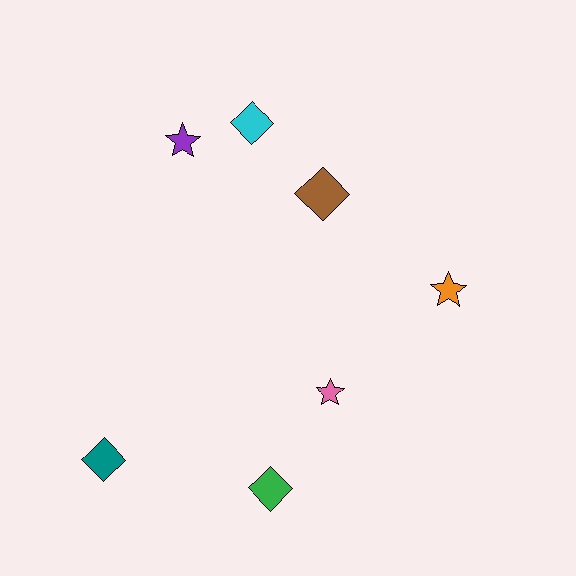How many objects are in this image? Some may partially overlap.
There are 7 objects.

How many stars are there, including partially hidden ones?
There are 3 stars.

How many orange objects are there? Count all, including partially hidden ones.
There is 1 orange object.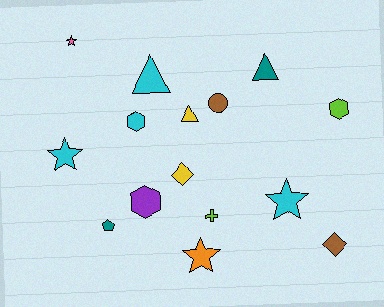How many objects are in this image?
There are 15 objects.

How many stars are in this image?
There are 4 stars.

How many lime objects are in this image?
There are 2 lime objects.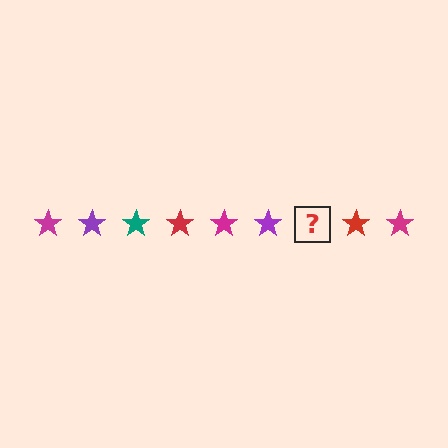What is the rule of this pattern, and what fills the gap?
The rule is that the pattern cycles through magenta, purple, teal, red stars. The gap should be filled with a teal star.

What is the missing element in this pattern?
The missing element is a teal star.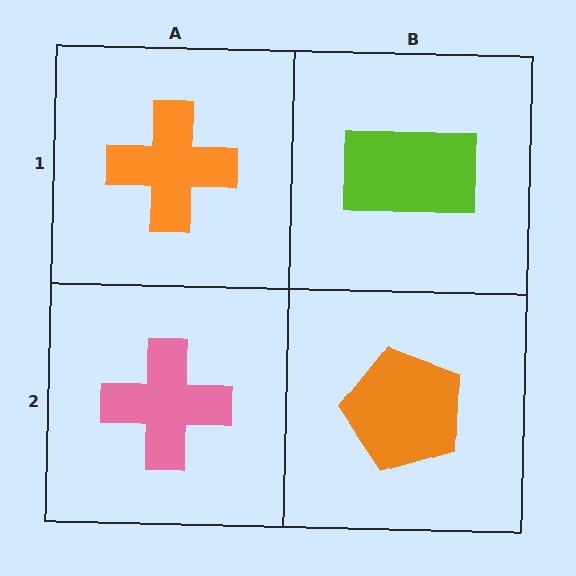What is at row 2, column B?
An orange pentagon.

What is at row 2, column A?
A pink cross.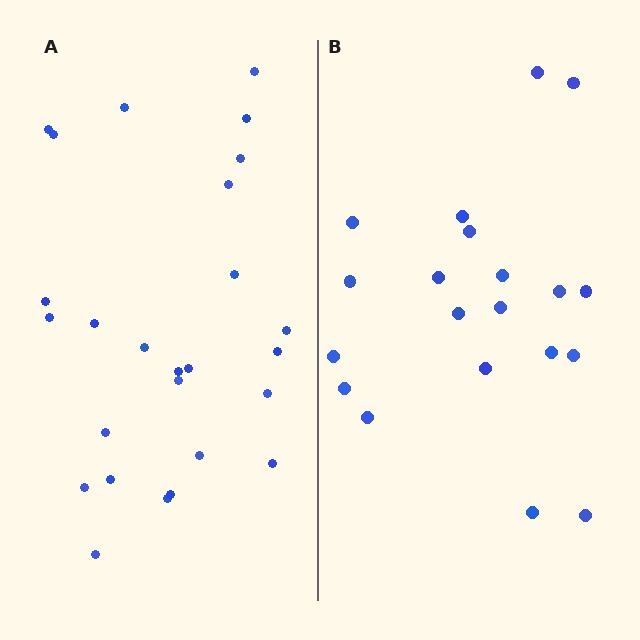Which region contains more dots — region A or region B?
Region A (the left region) has more dots.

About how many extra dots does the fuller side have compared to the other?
Region A has about 6 more dots than region B.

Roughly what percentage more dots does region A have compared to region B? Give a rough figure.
About 30% more.